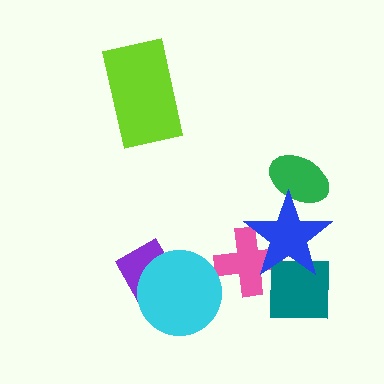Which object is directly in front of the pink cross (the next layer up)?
The teal square is directly in front of the pink cross.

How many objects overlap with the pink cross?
2 objects overlap with the pink cross.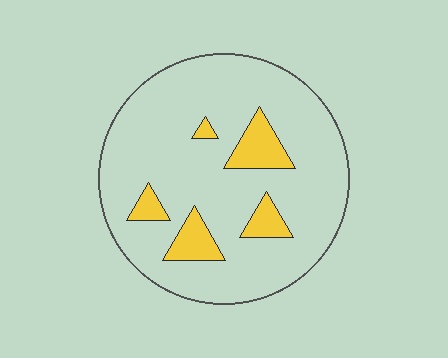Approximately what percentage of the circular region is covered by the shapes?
Approximately 15%.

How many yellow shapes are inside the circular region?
5.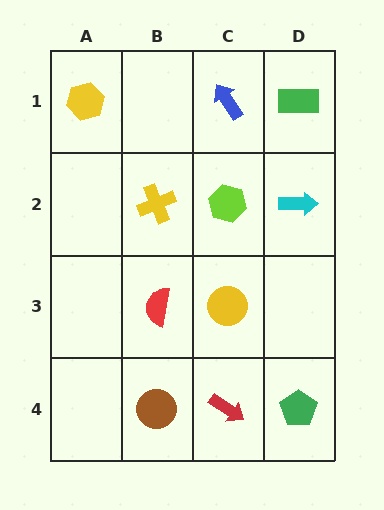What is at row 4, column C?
A red arrow.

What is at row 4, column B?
A brown circle.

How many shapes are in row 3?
2 shapes.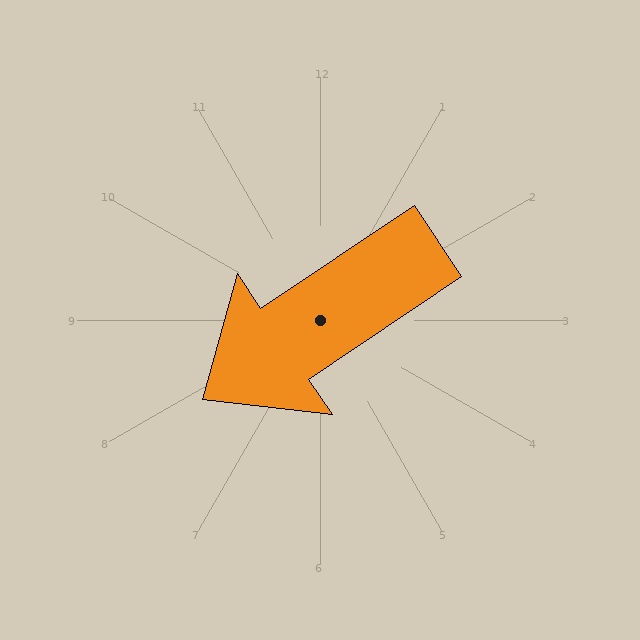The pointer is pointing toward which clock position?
Roughly 8 o'clock.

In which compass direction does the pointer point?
Southwest.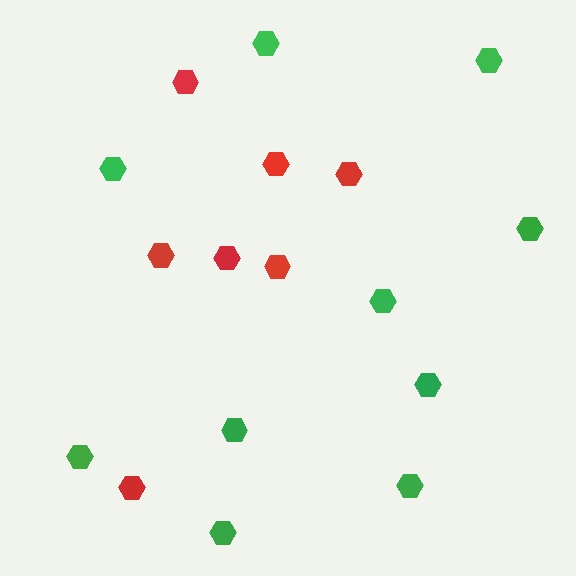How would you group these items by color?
There are 2 groups: one group of green hexagons (10) and one group of red hexagons (7).